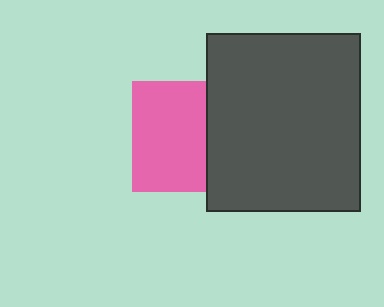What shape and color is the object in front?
The object in front is a dark gray rectangle.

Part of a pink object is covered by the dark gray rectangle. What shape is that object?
It is a square.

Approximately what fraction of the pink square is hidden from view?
Roughly 34% of the pink square is hidden behind the dark gray rectangle.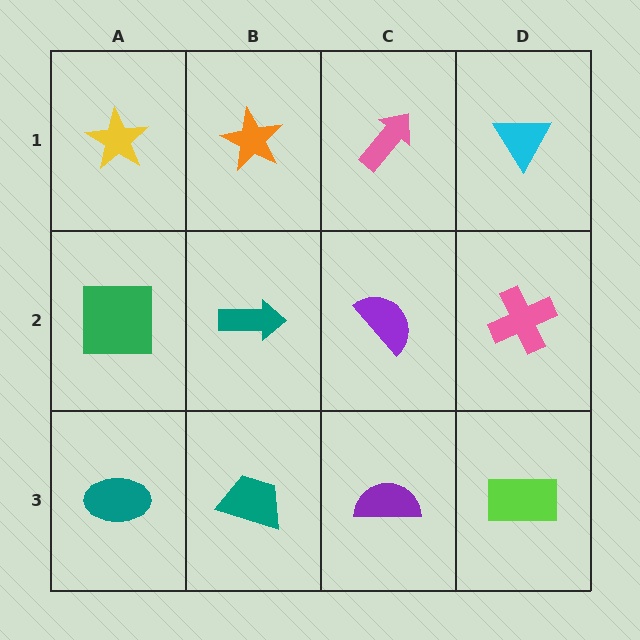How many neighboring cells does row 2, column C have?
4.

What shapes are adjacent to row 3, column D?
A pink cross (row 2, column D), a purple semicircle (row 3, column C).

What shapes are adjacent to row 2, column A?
A yellow star (row 1, column A), a teal ellipse (row 3, column A), a teal arrow (row 2, column B).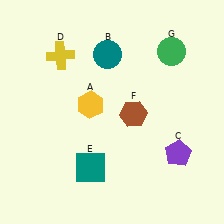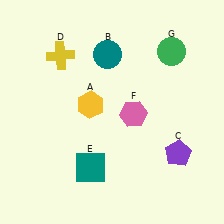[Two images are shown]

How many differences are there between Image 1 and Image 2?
There is 1 difference between the two images.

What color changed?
The hexagon (F) changed from brown in Image 1 to pink in Image 2.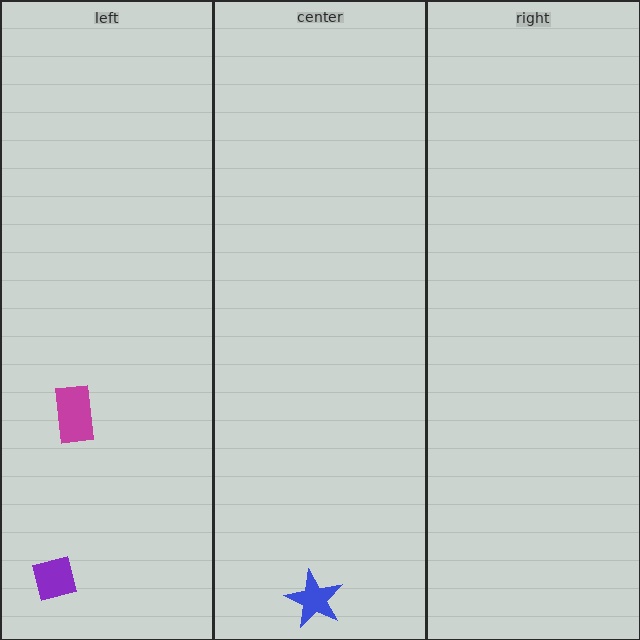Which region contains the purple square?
The left region.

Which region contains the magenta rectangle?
The left region.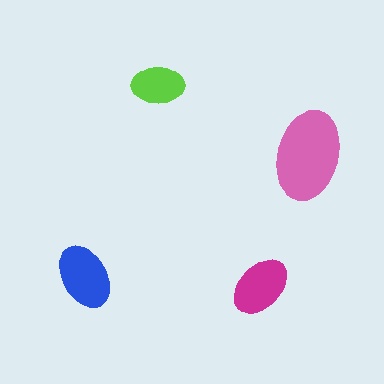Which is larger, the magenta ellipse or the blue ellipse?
The blue one.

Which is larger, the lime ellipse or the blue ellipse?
The blue one.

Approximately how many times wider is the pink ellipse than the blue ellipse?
About 1.5 times wider.